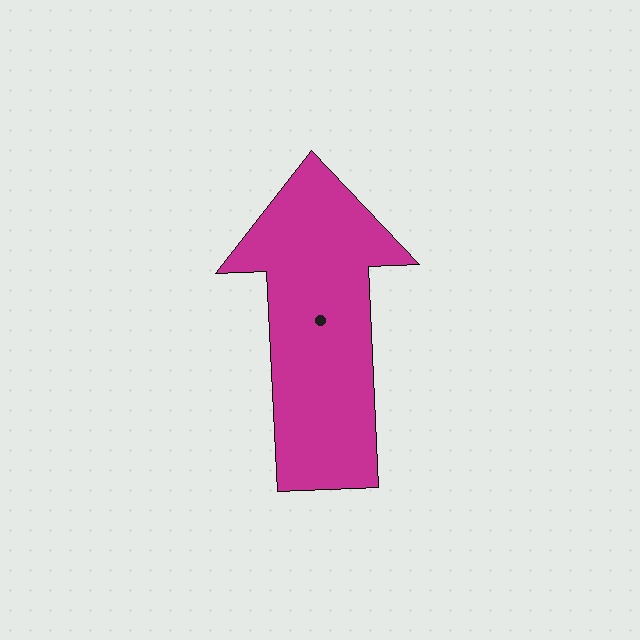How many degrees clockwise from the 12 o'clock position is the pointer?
Approximately 357 degrees.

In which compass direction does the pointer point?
North.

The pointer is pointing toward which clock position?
Roughly 12 o'clock.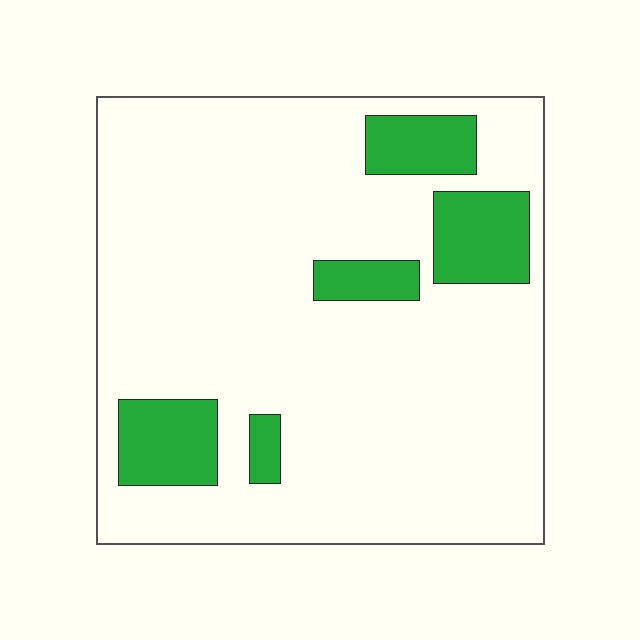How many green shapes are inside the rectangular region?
5.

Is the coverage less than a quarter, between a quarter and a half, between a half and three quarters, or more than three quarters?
Less than a quarter.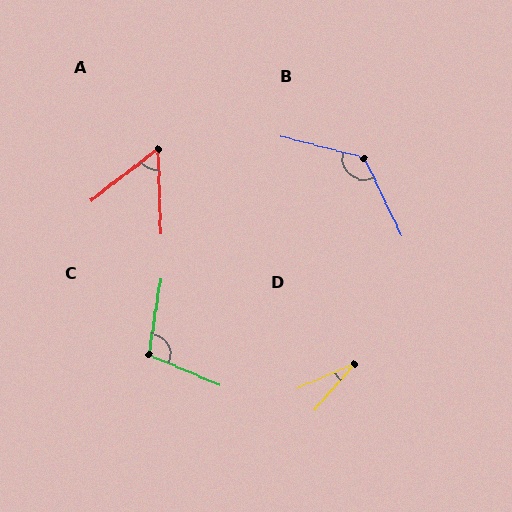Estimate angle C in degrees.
Approximately 105 degrees.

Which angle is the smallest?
D, at approximately 25 degrees.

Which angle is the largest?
B, at approximately 130 degrees.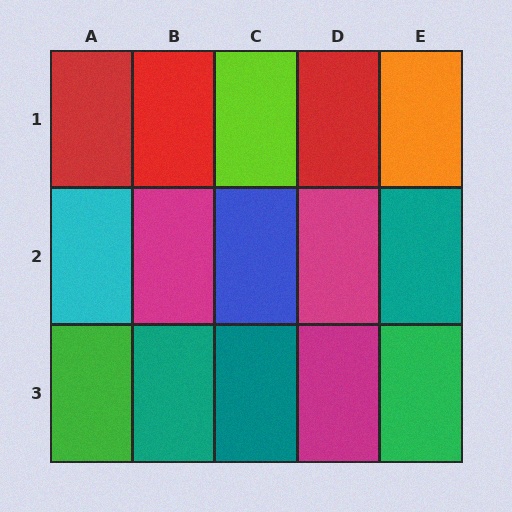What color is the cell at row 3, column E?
Green.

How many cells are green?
2 cells are green.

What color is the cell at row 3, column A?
Green.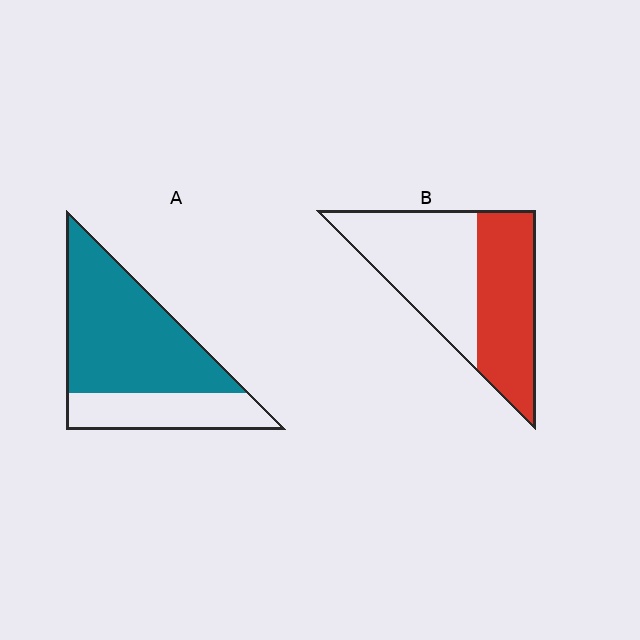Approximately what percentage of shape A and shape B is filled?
A is approximately 70% and B is approximately 45%.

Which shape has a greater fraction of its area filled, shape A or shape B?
Shape A.